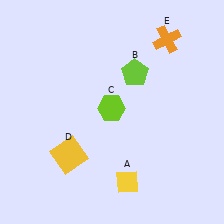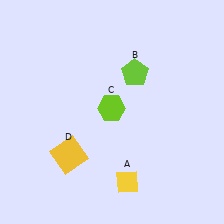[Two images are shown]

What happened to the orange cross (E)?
The orange cross (E) was removed in Image 2. It was in the top-right area of Image 1.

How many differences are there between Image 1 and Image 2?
There is 1 difference between the two images.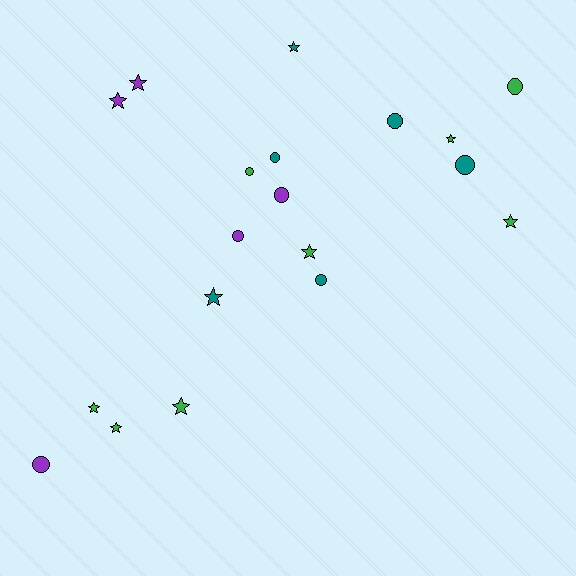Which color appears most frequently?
Green, with 8 objects.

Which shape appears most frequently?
Star, with 10 objects.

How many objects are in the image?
There are 19 objects.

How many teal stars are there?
There are 2 teal stars.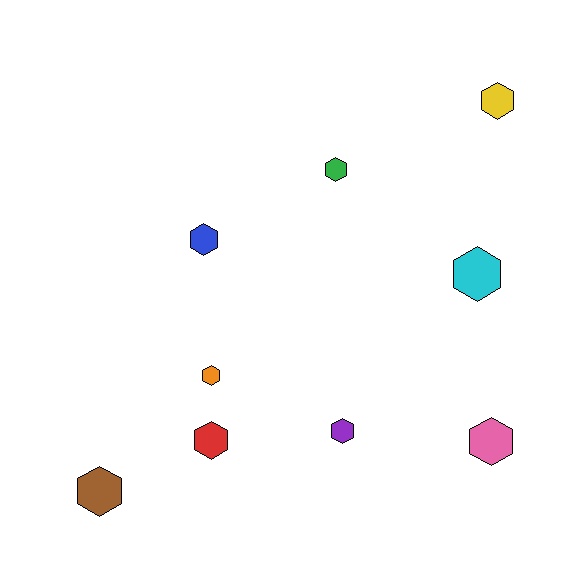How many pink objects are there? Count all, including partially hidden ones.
There is 1 pink object.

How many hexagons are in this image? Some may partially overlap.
There are 9 hexagons.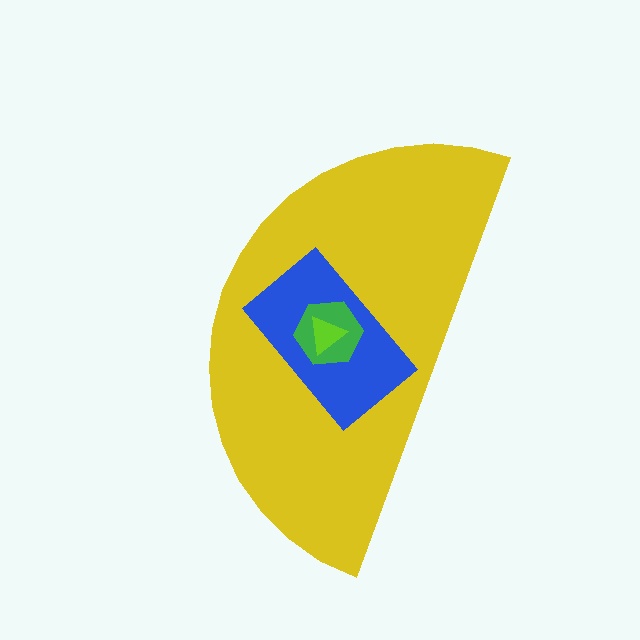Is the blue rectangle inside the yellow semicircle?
Yes.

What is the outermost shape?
The yellow semicircle.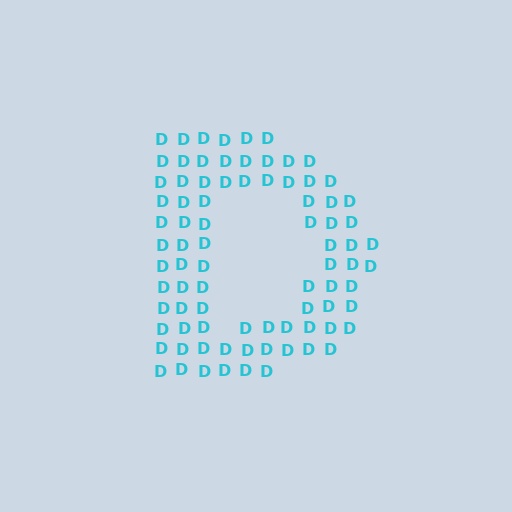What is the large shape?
The large shape is the letter D.